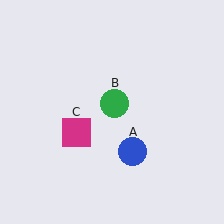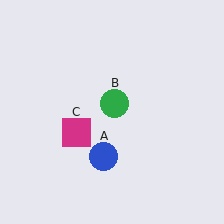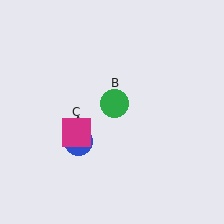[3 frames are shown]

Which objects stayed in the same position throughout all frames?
Green circle (object B) and magenta square (object C) remained stationary.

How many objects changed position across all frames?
1 object changed position: blue circle (object A).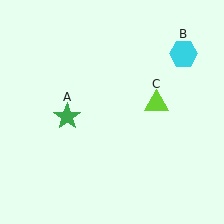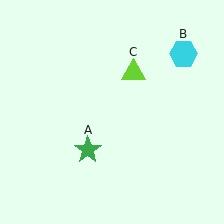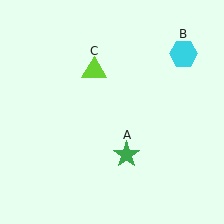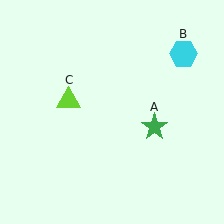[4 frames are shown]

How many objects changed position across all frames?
2 objects changed position: green star (object A), lime triangle (object C).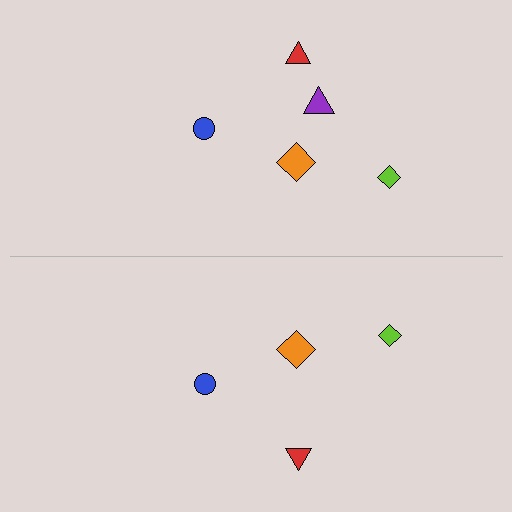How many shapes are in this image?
There are 9 shapes in this image.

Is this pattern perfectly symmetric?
No, the pattern is not perfectly symmetric. A purple triangle is missing from the bottom side.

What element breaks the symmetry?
A purple triangle is missing from the bottom side.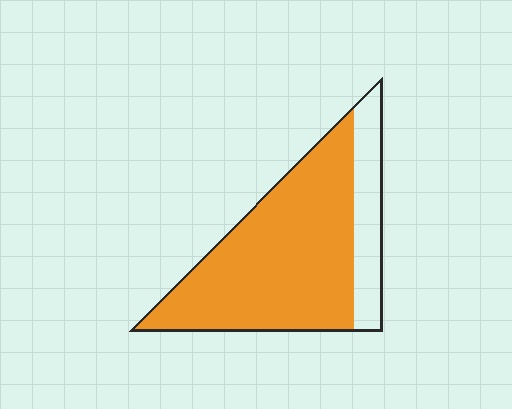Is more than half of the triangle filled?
Yes.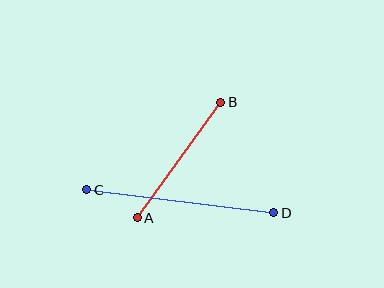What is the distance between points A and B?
The distance is approximately 143 pixels.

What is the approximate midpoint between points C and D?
The midpoint is at approximately (180, 201) pixels.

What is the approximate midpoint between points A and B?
The midpoint is at approximately (179, 160) pixels.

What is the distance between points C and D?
The distance is approximately 189 pixels.